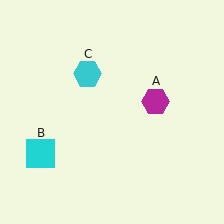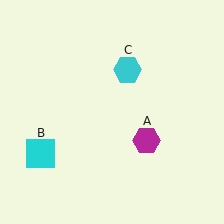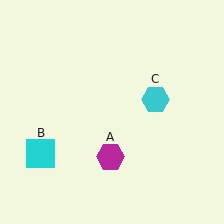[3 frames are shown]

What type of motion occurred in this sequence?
The magenta hexagon (object A), cyan hexagon (object C) rotated clockwise around the center of the scene.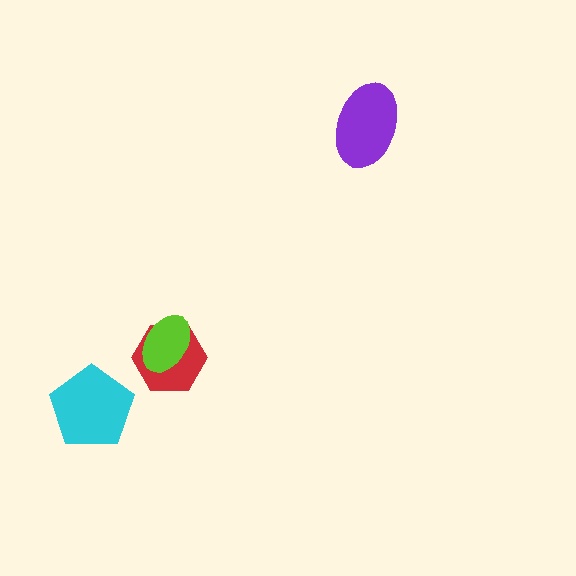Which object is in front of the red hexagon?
The lime ellipse is in front of the red hexagon.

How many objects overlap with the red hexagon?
1 object overlaps with the red hexagon.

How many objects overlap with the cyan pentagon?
0 objects overlap with the cyan pentagon.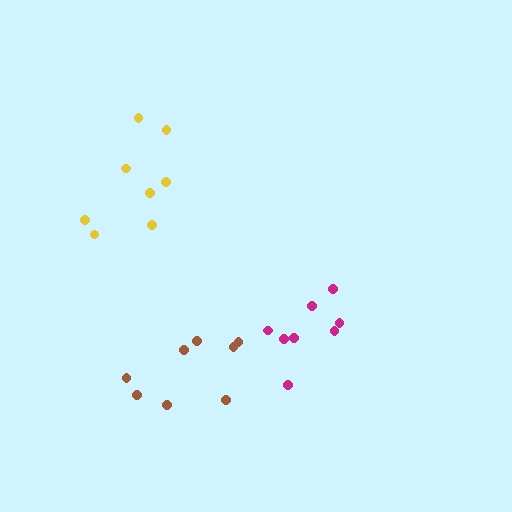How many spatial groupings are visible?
There are 3 spatial groupings.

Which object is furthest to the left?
The yellow cluster is leftmost.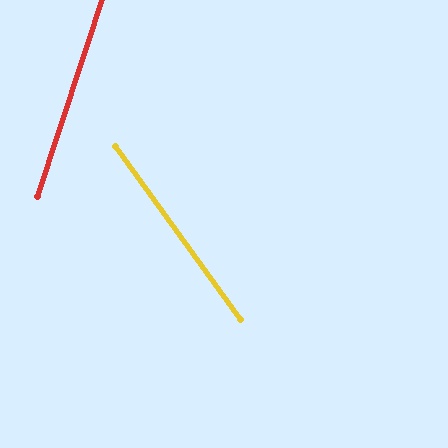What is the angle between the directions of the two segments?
Approximately 54 degrees.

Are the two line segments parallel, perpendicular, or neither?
Neither parallel nor perpendicular — they differ by about 54°.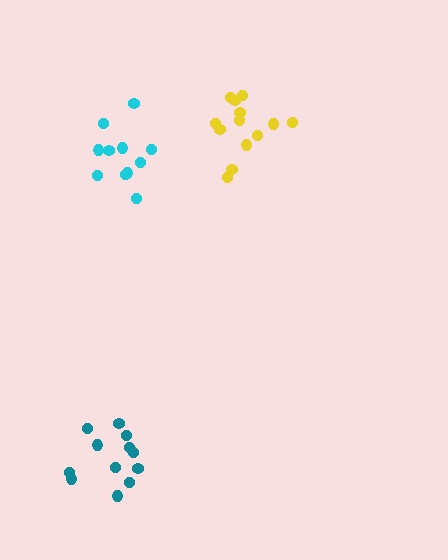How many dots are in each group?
Group 1: 13 dots, Group 2: 12 dots, Group 3: 11 dots (36 total).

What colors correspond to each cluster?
The clusters are colored: yellow, teal, cyan.